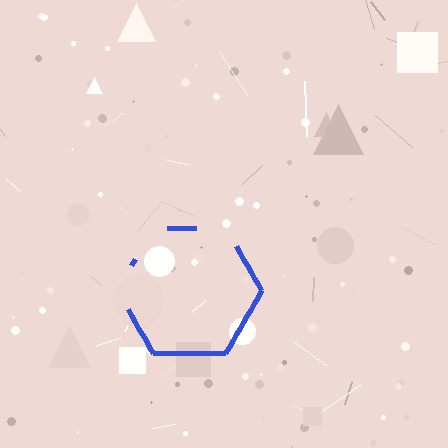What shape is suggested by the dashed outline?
The dashed outline suggests a hexagon.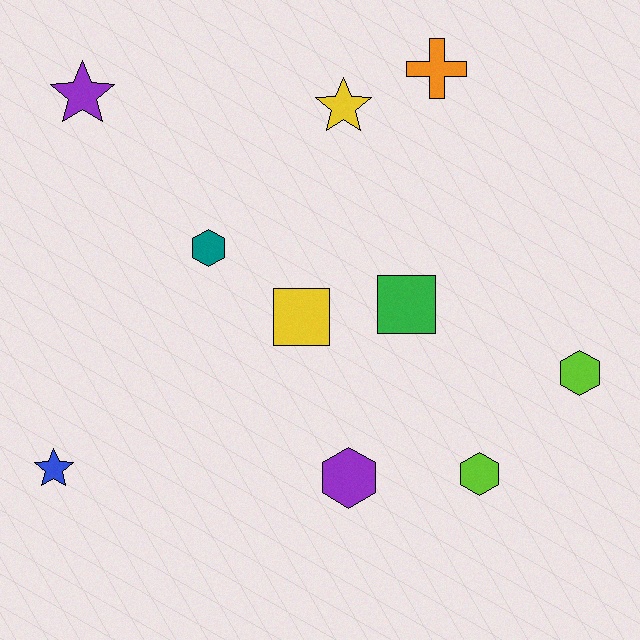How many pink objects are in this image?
There are no pink objects.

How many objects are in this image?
There are 10 objects.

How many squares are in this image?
There are 2 squares.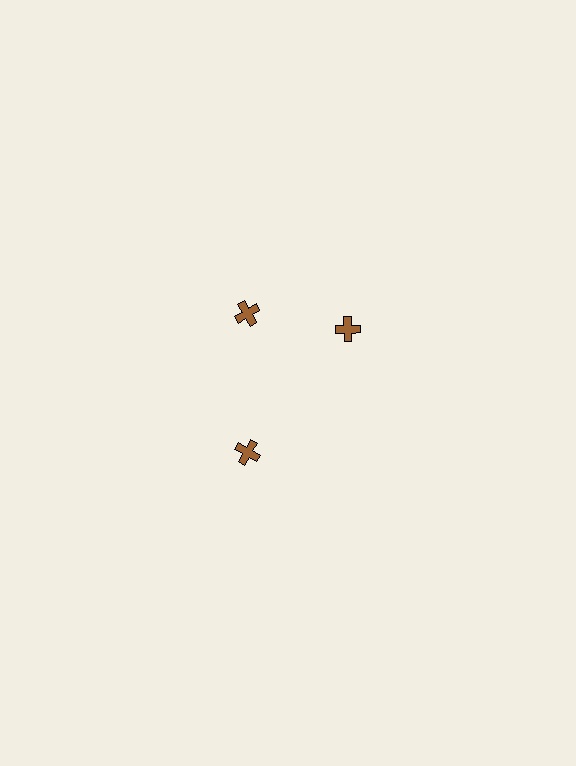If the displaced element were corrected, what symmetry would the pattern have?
It would have 3-fold rotational symmetry — the pattern would map onto itself every 120 degrees.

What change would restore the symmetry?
The symmetry would be restored by rotating it back into even spacing with its neighbors so that all 3 crosses sit at equal angles and equal distance from the center.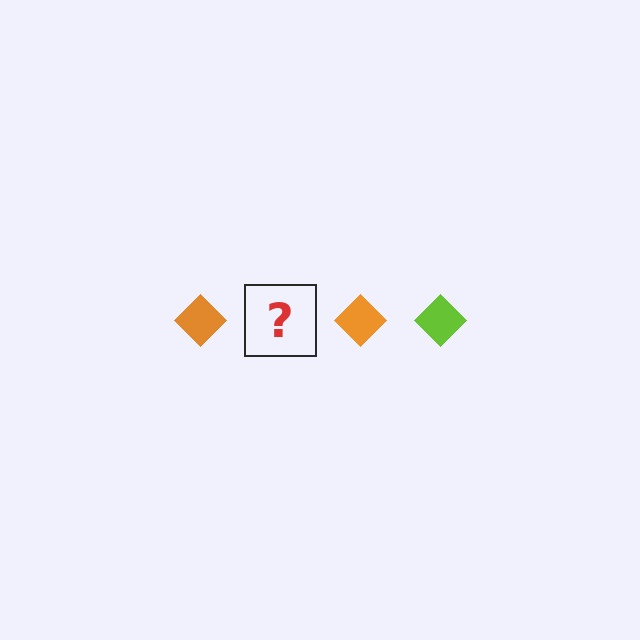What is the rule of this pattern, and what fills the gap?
The rule is that the pattern cycles through orange, lime diamonds. The gap should be filled with a lime diamond.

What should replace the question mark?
The question mark should be replaced with a lime diamond.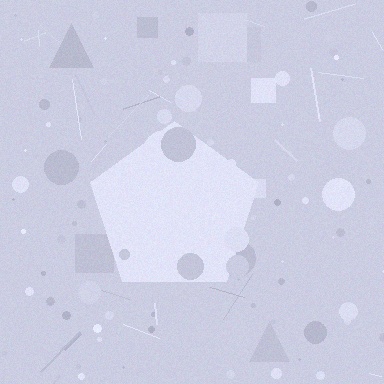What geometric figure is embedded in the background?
A pentagon is embedded in the background.